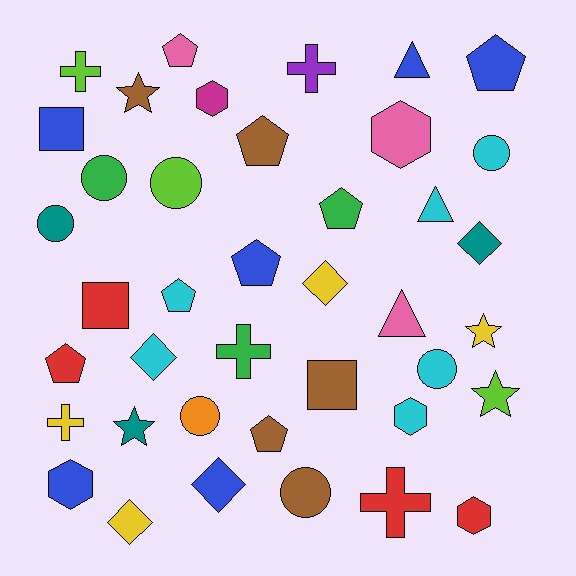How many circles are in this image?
There are 7 circles.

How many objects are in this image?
There are 40 objects.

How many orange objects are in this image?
There is 1 orange object.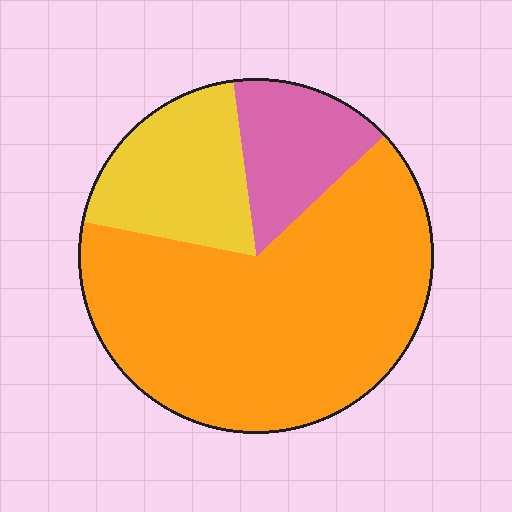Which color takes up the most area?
Orange, at roughly 65%.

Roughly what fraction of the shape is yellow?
Yellow covers 20% of the shape.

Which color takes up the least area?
Pink, at roughly 15%.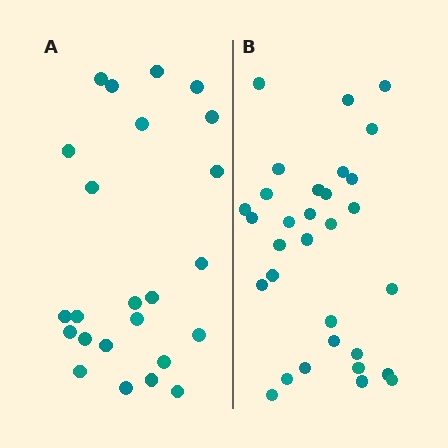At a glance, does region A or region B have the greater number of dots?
Region B (the right region) has more dots.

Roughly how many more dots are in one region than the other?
Region B has roughly 8 or so more dots than region A.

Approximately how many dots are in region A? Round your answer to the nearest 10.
About 20 dots. (The exact count is 24, which rounds to 20.)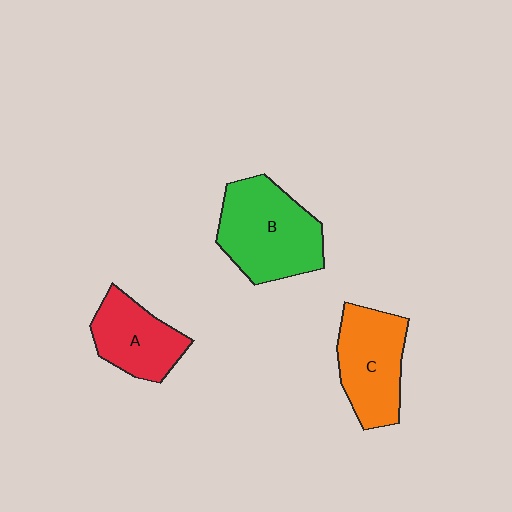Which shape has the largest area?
Shape B (green).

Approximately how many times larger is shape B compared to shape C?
Approximately 1.2 times.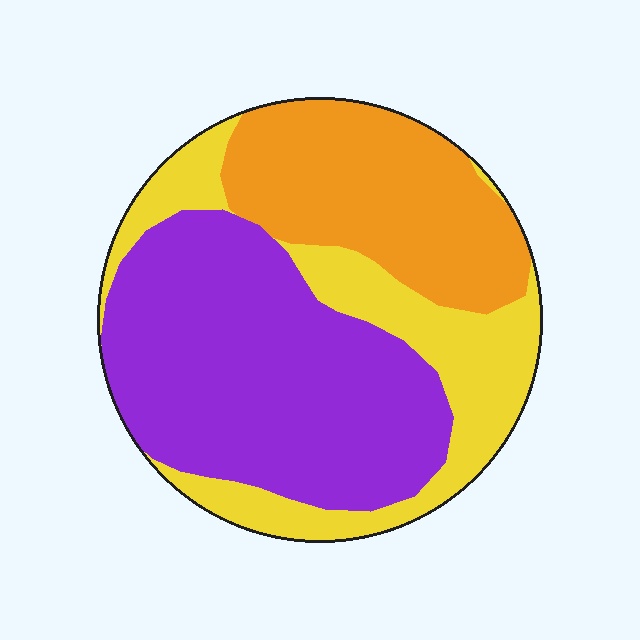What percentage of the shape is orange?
Orange takes up about one quarter (1/4) of the shape.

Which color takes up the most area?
Purple, at roughly 45%.